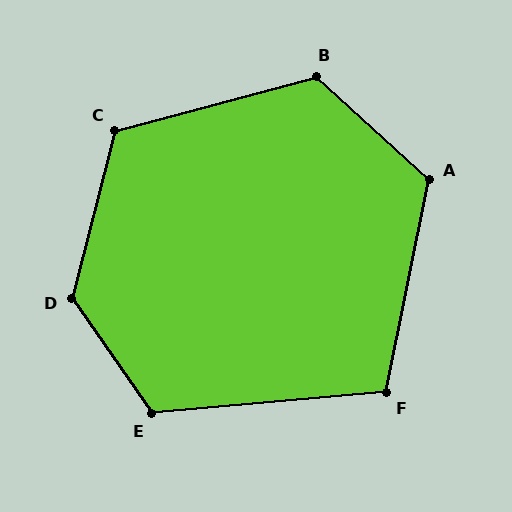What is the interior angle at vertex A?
Approximately 121 degrees (obtuse).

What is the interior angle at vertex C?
Approximately 119 degrees (obtuse).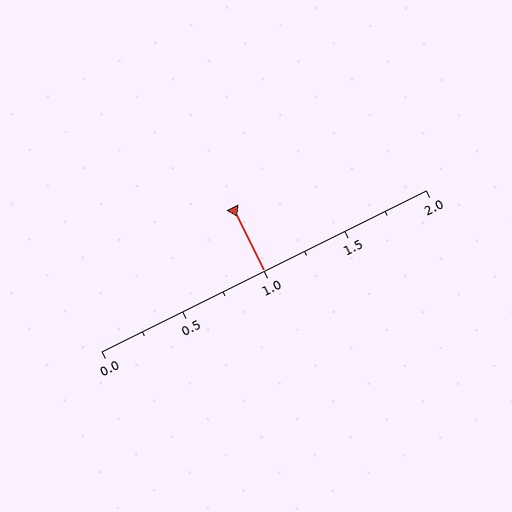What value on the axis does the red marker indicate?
The marker indicates approximately 1.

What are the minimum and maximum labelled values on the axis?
The axis runs from 0.0 to 2.0.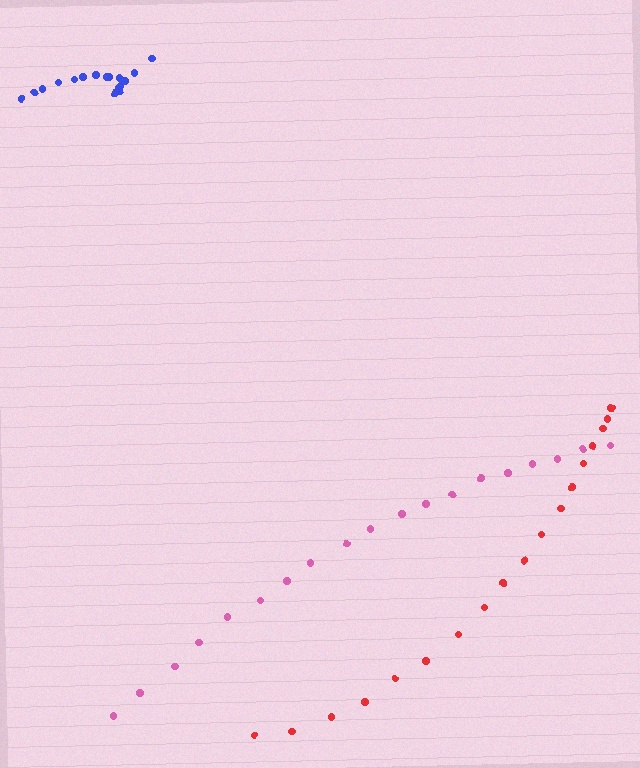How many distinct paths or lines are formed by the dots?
There are 3 distinct paths.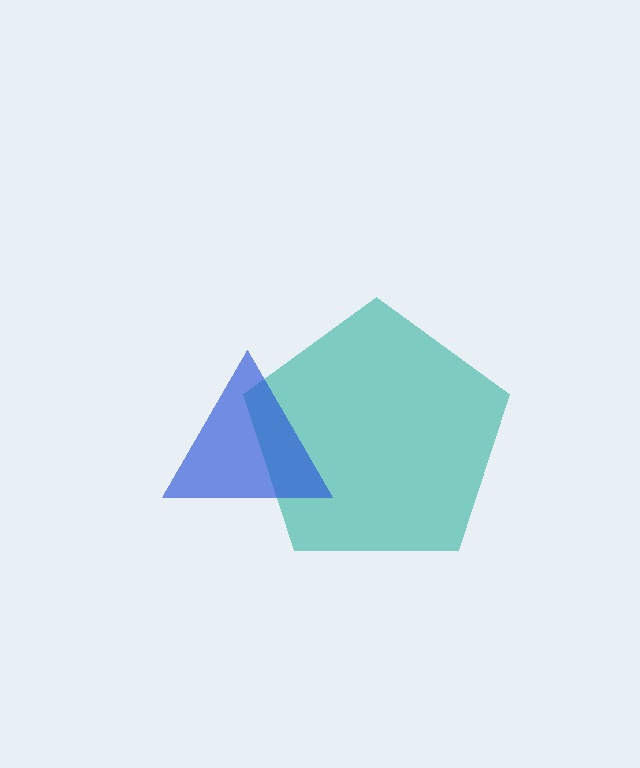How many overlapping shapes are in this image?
There are 2 overlapping shapes in the image.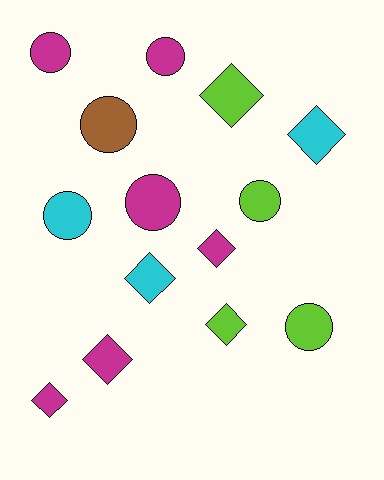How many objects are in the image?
There are 14 objects.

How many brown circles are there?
There is 1 brown circle.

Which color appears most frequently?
Magenta, with 6 objects.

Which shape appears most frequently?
Diamond, with 7 objects.